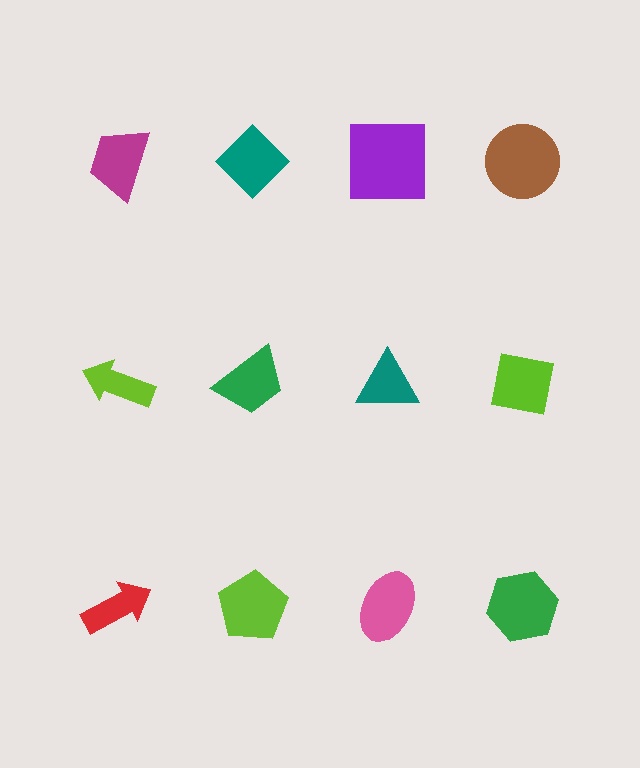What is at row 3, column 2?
A lime pentagon.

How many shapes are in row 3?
4 shapes.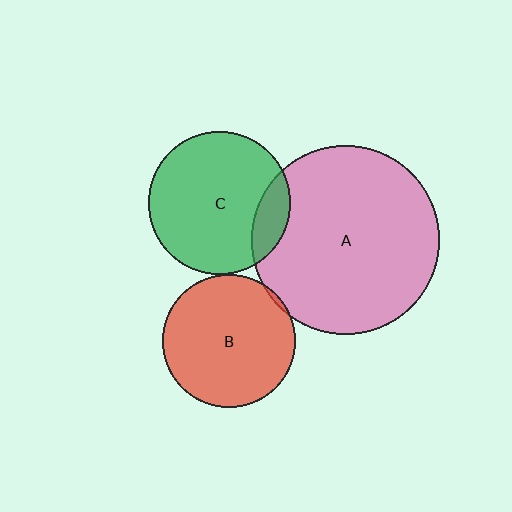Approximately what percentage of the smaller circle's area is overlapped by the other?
Approximately 15%.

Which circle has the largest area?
Circle A (pink).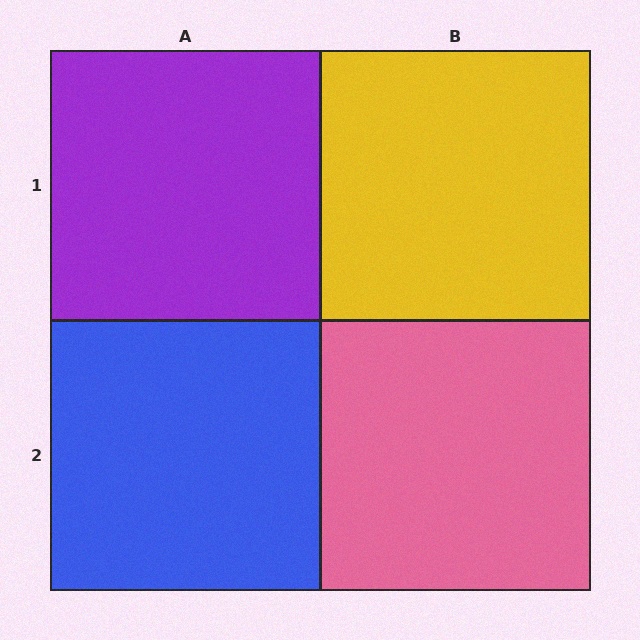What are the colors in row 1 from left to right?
Purple, yellow.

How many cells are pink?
1 cell is pink.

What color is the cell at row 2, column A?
Blue.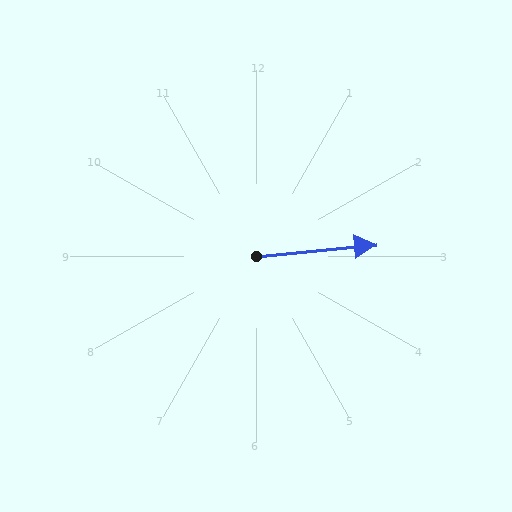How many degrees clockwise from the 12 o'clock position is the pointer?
Approximately 85 degrees.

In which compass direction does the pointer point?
East.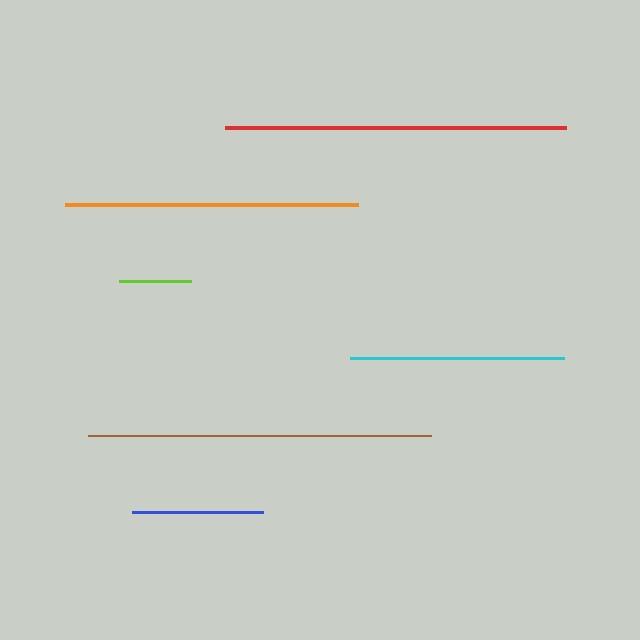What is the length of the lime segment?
The lime segment is approximately 71 pixels long.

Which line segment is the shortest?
The lime line is the shortest at approximately 71 pixels.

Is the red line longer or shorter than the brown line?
The brown line is longer than the red line.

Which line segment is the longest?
The brown line is the longest at approximately 343 pixels.